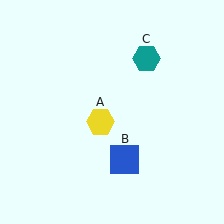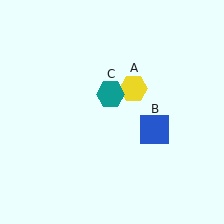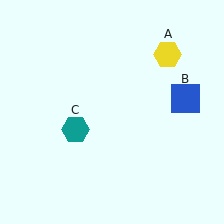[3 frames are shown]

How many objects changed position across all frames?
3 objects changed position: yellow hexagon (object A), blue square (object B), teal hexagon (object C).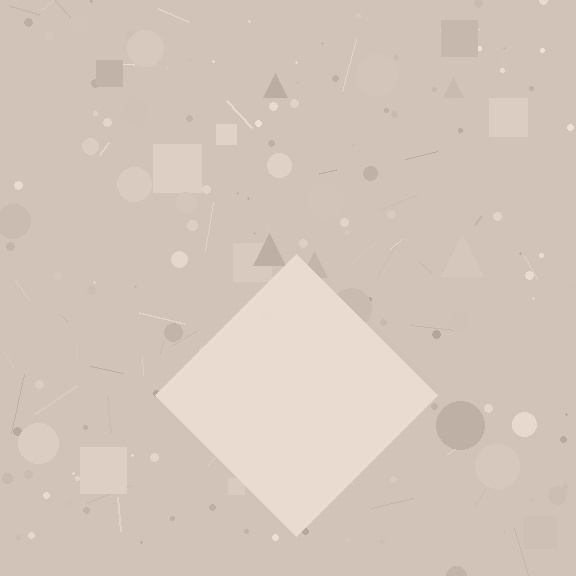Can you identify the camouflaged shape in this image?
The camouflaged shape is a diamond.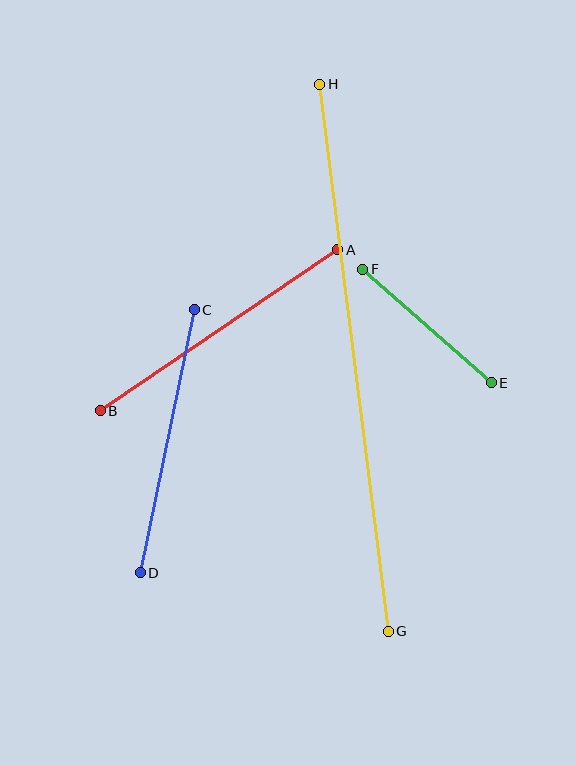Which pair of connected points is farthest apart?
Points G and H are farthest apart.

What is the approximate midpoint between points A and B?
The midpoint is at approximately (219, 330) pixels.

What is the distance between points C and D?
The distance is approximately 268 pixels.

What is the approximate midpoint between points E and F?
The midpoint is at approximately (427, 326) pixels.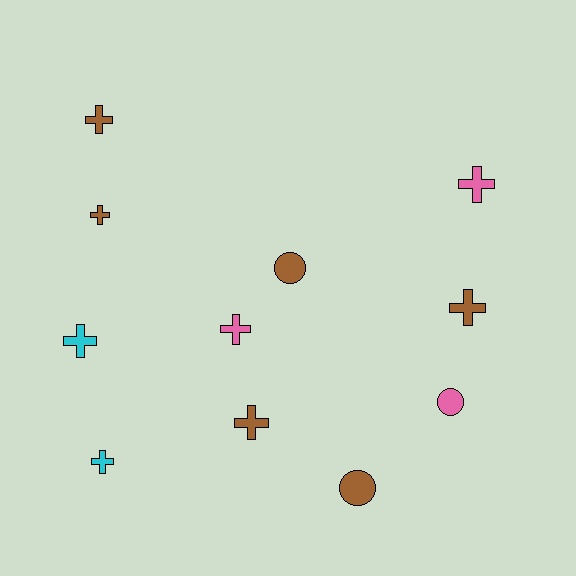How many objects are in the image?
There are 11 objects.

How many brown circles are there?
There are 2 brown circles.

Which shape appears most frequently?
Cross, with 8 objects.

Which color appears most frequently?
Brown, with 6 objects.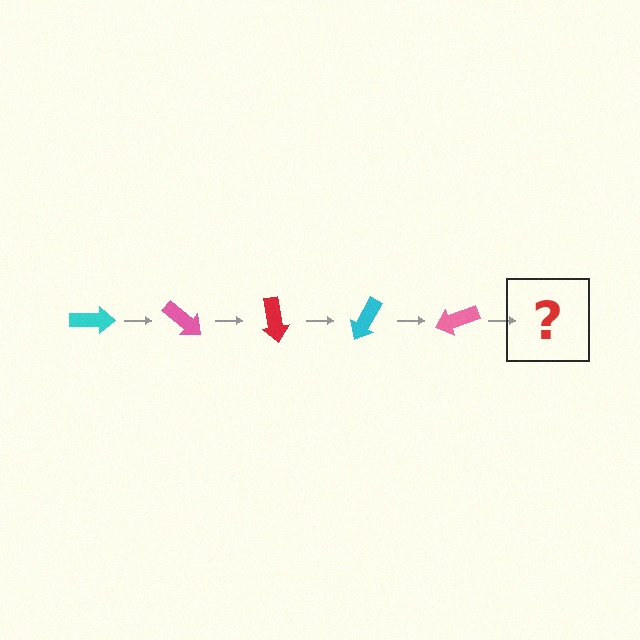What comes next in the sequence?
The next element should be a red arrow, rotated 200 degrees from the start.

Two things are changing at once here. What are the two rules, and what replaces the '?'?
The two rules are that it rotates 40 degrees each step and the color cycles through cyan, pink, and red. The '?' should be a red arrow, rotated 200 degrees from the start.